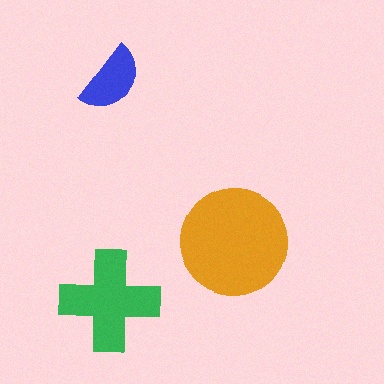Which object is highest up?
The blue semicircle is topmost.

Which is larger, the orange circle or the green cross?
The orange circle.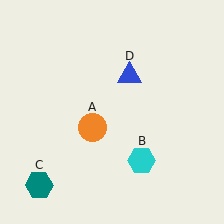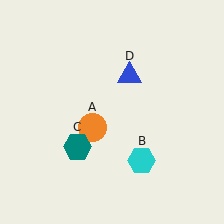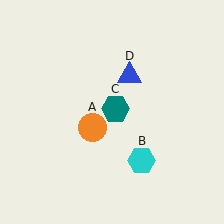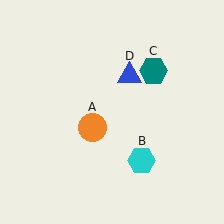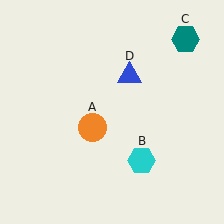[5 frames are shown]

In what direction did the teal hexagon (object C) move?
The teal hexagon (object C) moved up and to the right.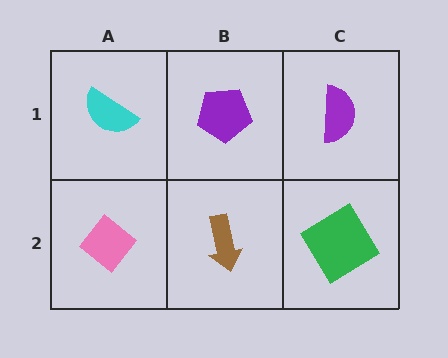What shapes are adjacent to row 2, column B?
A purple pentagon (row 1, column B), a pink diamond (row 2, column A), a green diamond (row 2, column C).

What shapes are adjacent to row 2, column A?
A cyan semicircle (row 1, column A), a brown arrow (row 2, column B).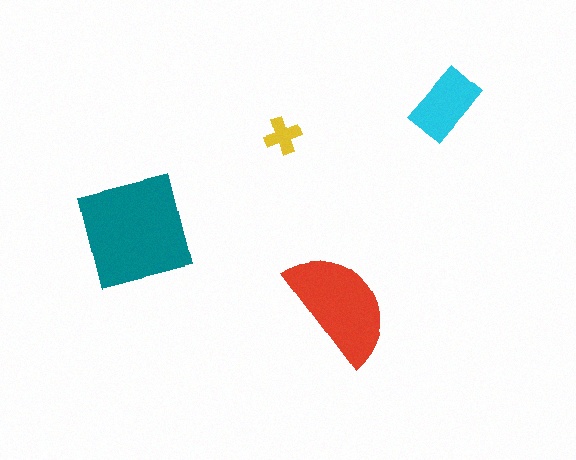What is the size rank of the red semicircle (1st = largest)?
2nd.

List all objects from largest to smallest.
The teal square, the red semicircle, the cyan rectangle, the yellow cross.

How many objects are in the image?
There are 4 objects in the image.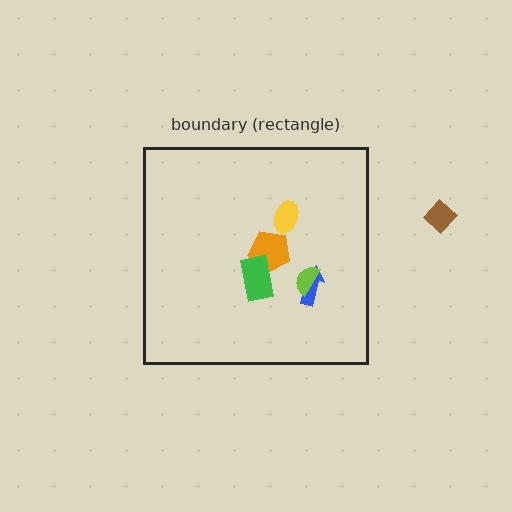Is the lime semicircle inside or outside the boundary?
Inside.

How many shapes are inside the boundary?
5 inside, 1 outside.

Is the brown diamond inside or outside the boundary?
Outside.